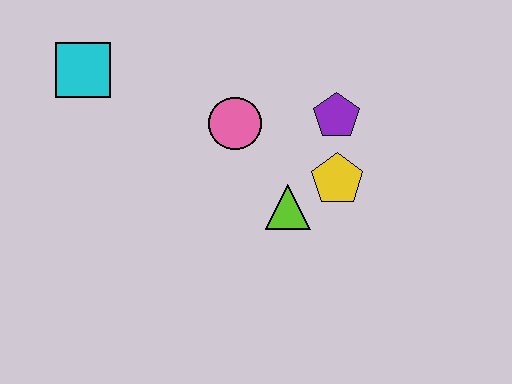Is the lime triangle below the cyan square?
Yes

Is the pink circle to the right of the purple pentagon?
No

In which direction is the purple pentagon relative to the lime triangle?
The purple pentagon is above the lime triangle.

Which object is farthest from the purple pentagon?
The cyan square is farthest from the purple pentagon.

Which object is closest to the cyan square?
The pink circle is closest to the cyan square.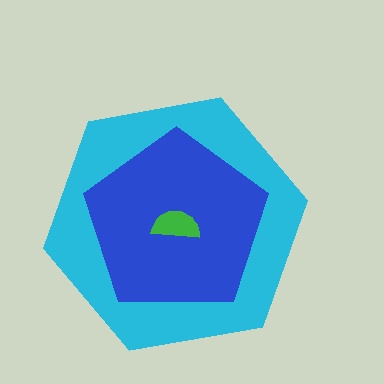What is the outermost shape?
The cyan hexagon.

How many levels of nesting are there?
3.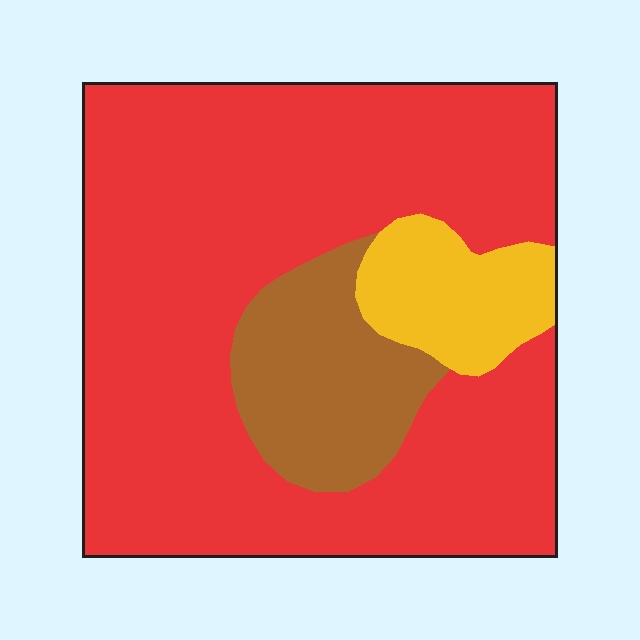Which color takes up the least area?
Yellow, at roughly 10%.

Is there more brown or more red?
Red.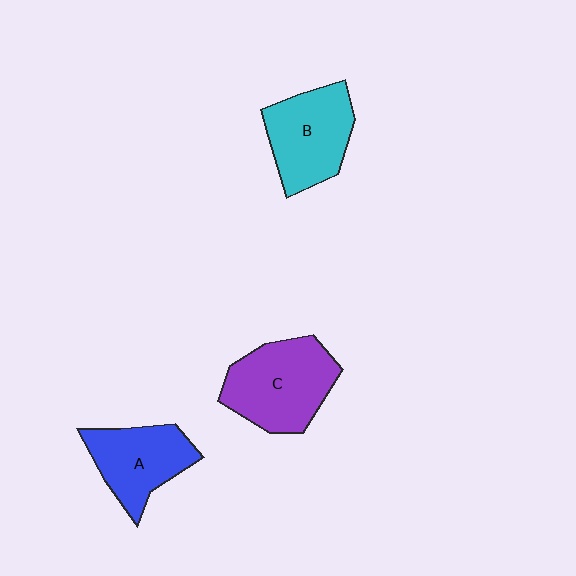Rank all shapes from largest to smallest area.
From largest to smallest: C (purple), B (cyan), A (blue).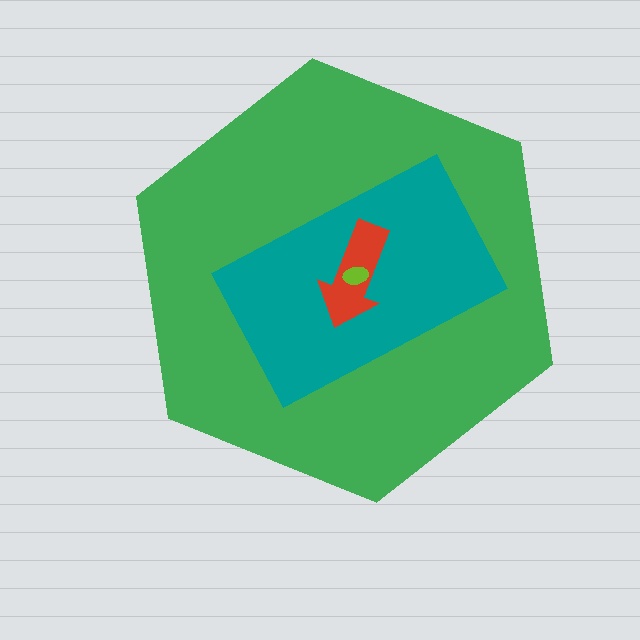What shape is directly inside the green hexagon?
The teal rectangle.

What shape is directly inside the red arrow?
The lime ellipse.